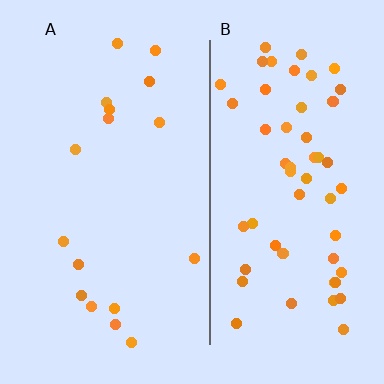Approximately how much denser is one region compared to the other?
Approximately 3.5× — region B over region A.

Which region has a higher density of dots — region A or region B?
B (the right).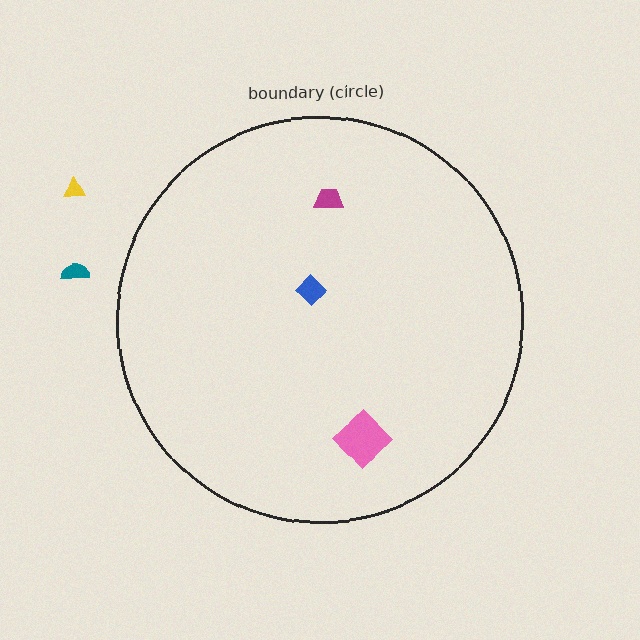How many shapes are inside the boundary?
3 inside, 2 outside.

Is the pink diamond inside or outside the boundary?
Inside.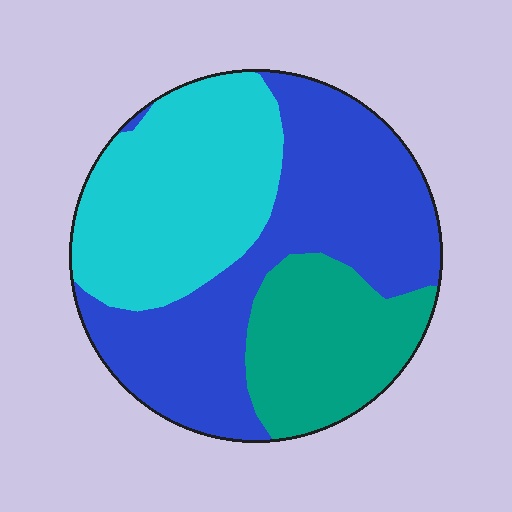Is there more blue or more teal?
Blue.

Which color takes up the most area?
Blue, at roughly 45%.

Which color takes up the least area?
Teal, at roughly 20%.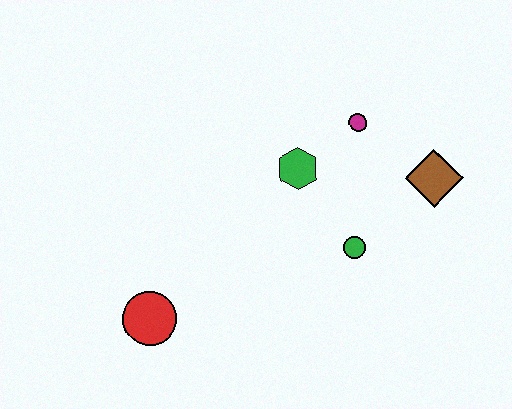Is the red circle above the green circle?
No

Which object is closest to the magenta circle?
The green hexagon is closest to the magenta circle.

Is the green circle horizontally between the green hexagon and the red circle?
No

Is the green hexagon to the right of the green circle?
No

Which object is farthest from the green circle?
The red circle is farthest from the green circle.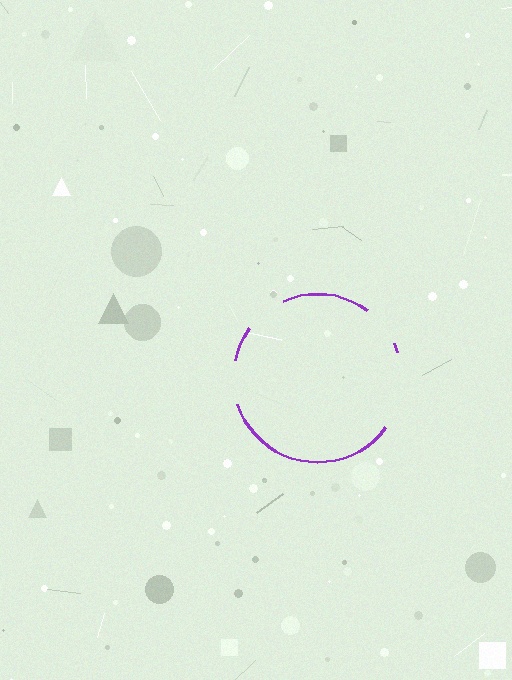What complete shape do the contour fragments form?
The contour fragments form a circle.